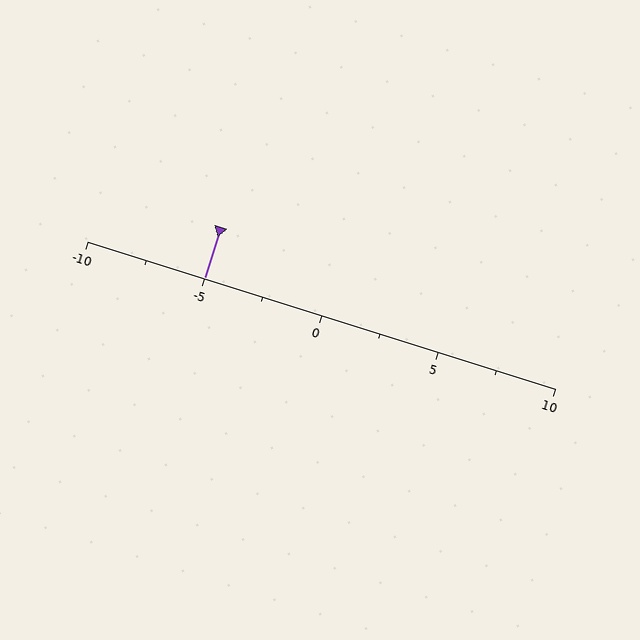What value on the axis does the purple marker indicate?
The marker indicates approximately -5.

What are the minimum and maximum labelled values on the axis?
The axis runs from -10 to 10.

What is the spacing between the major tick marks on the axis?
The major ticks are spaced 5 apart.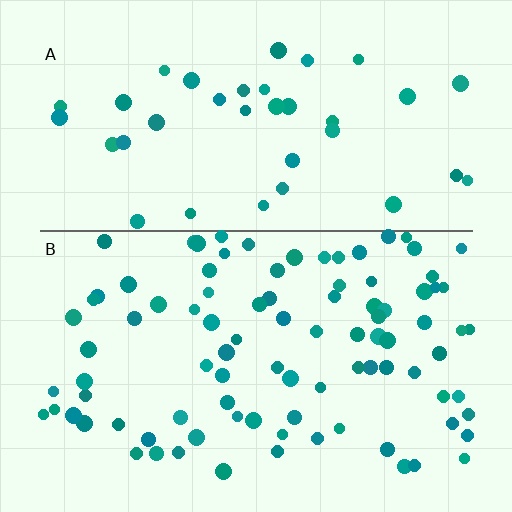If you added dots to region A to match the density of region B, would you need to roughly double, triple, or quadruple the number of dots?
Approximately double.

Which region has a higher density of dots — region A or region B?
B (the bottom).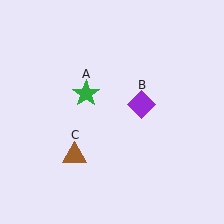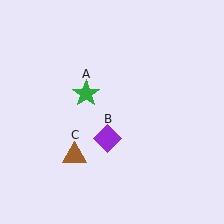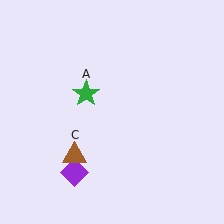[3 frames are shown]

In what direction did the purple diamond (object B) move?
The purple diamond (object B) moved down and to the left.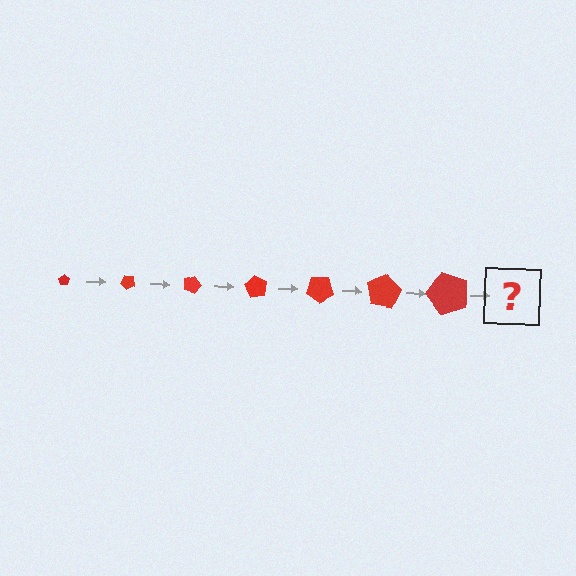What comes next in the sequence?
The next element should be a pentagon, larger than the previous one and rotated 315 degrees from the start.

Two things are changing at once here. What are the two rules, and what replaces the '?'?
The two rules are that the pentagon grows larger each step and it rotates 45 degrees each step. The '?' should be a pentagon, larger than the previous one and rotated 315 degrees from the start.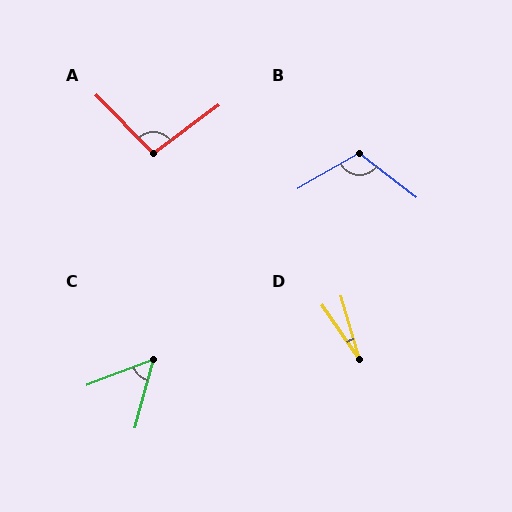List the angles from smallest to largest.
D (19°), C (53°), A (98°), B (113°).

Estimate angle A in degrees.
Approximately 98 degrees.